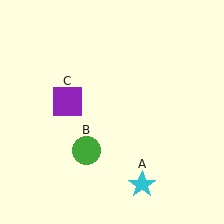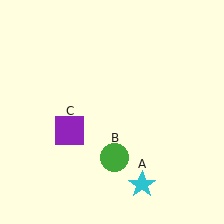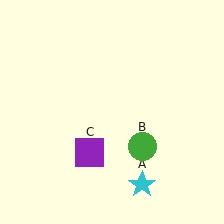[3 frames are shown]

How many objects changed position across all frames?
2 objects changed position: green circle (object B), purple square (object C).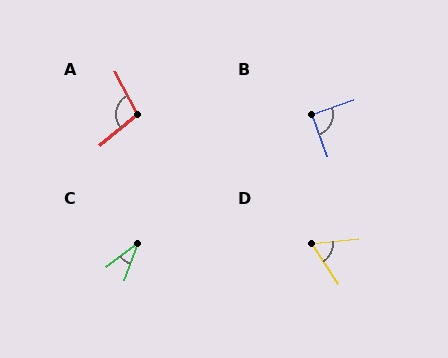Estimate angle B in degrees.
Approximately 89 degrees.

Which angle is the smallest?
C, at approximately 34 degrees.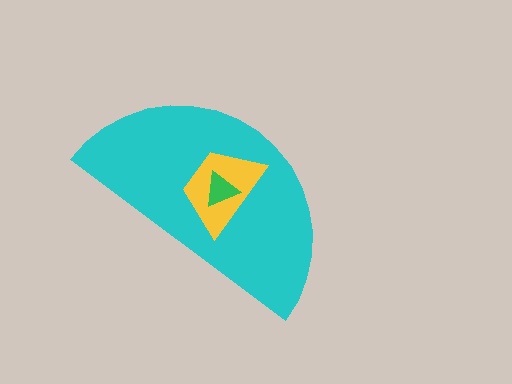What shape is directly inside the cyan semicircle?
The yellow trapezoid.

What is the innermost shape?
The green triangle.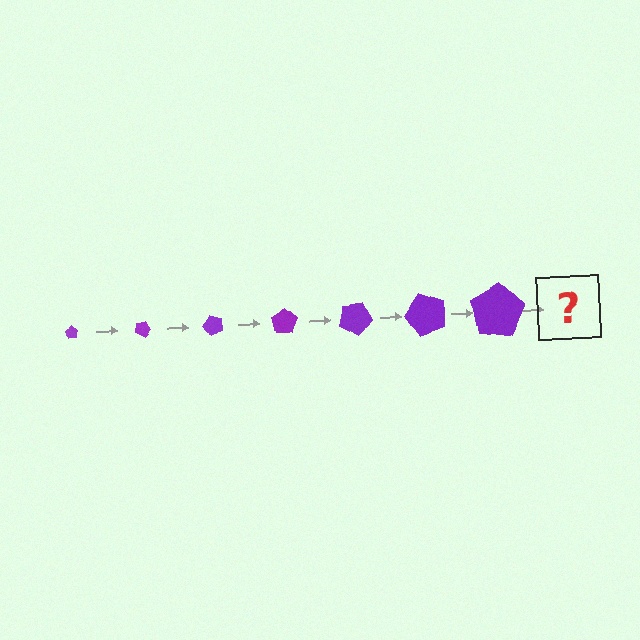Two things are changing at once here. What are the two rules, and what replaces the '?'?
The two rules are that the pentagon grows larger each step and it rotates 25 degrees each step. The '?' should be a pentagon, larger than the previous one and rotated 175 degrees from the start.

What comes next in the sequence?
The next element should be a pentagon, larger than the previous one and rotated 175 degrees from the start.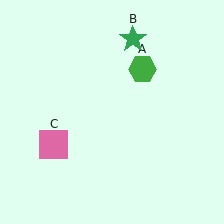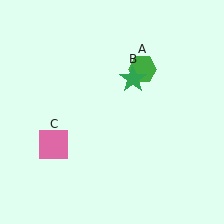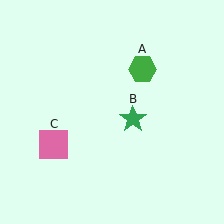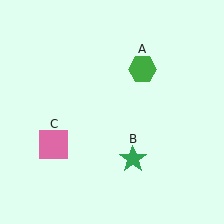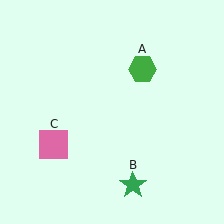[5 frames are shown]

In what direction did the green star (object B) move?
The green star (object B) moved down.